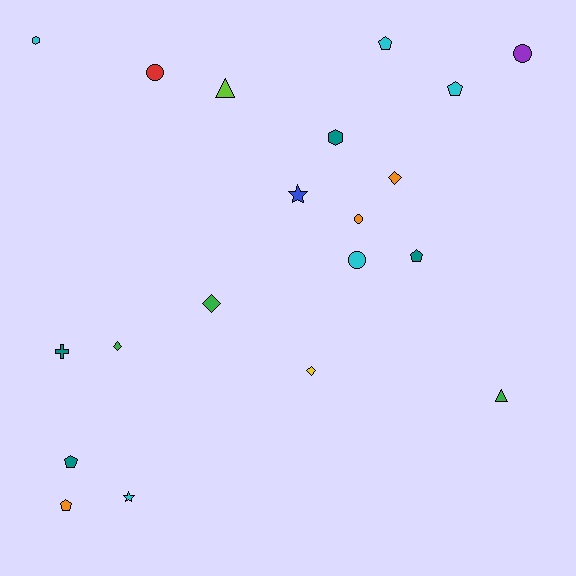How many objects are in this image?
There are 20 objects.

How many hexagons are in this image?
There are 2 hexagons.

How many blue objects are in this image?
There is 1 blue object.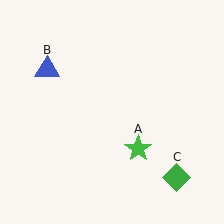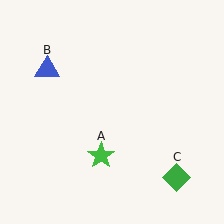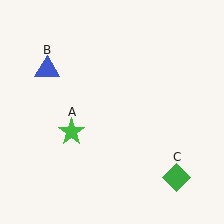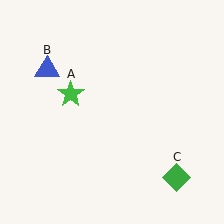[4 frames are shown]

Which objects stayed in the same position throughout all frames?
Blue triangle (object B) and green diamond (object C) remained stationary.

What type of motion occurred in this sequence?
The green star (object A) rotated clockwise around the center of the scene.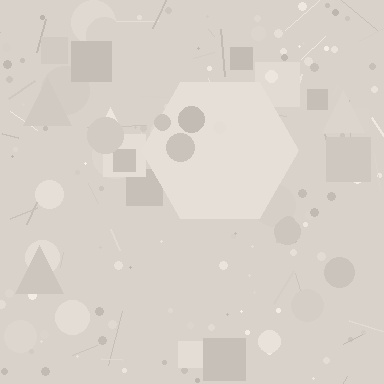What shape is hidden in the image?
A hexagon is hidden in the image.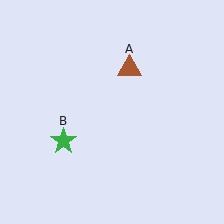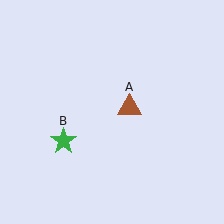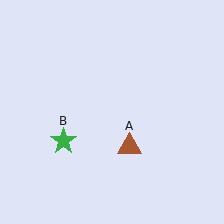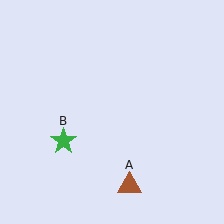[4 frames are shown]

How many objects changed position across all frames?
1 object changed position: brown triangle (object A).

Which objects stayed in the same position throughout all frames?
Green star (object B) remained stationary.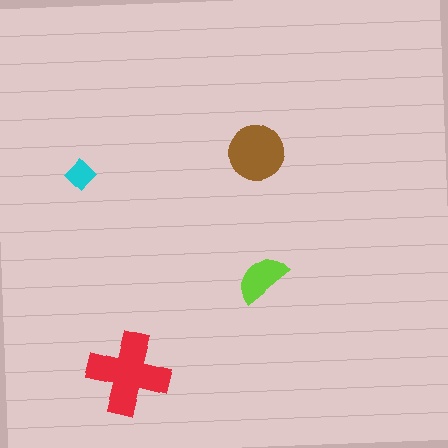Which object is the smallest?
The cyan diamond.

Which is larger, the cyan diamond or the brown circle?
The brown circle.